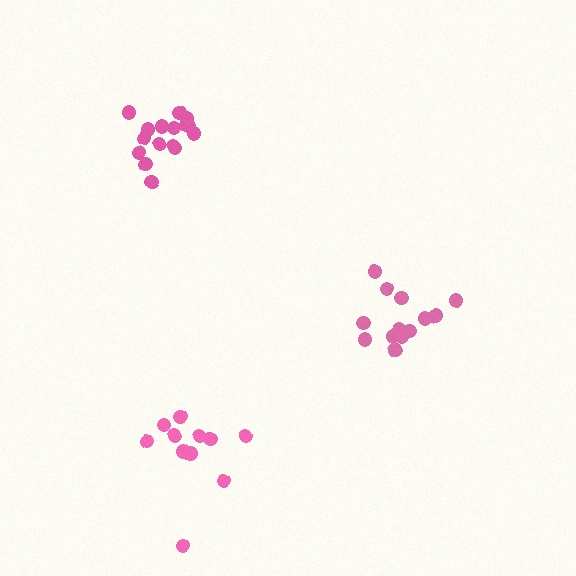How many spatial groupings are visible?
There are 3 spatial groupings.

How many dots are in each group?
Group 1: 13 dots, Group 2: 16 dots, Group 3: 11 dots (40 total).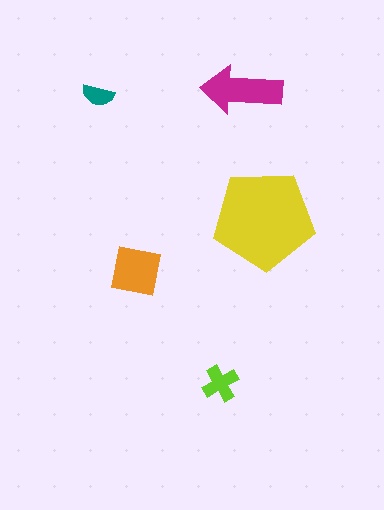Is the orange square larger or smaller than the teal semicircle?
Larger.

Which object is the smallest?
The teal semicircle.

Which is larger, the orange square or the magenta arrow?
The magenta arrow.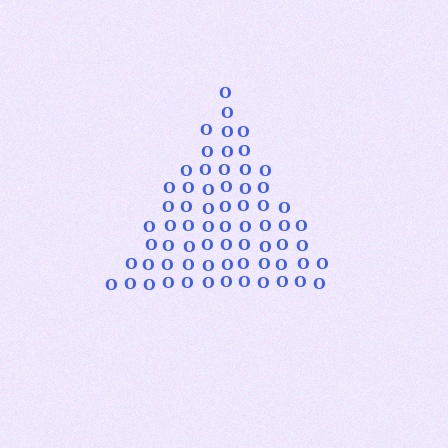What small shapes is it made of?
It is made of small letter O's.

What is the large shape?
The large shape is a triangle.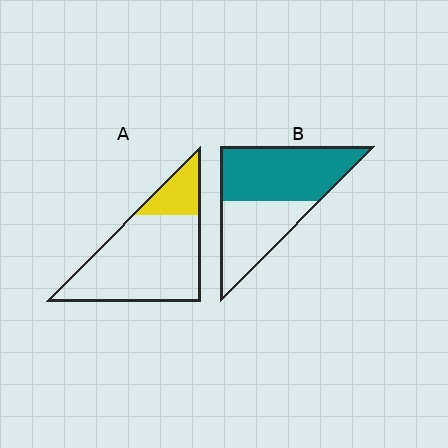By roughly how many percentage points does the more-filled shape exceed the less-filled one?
By roughly 40 percentage points (B over A).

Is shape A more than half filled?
No.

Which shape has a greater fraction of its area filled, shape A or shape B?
Shape B.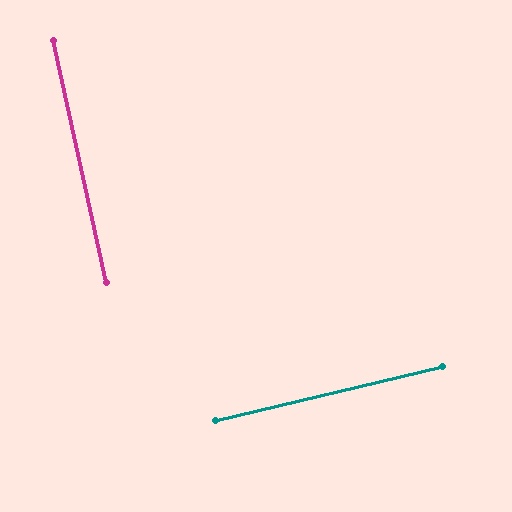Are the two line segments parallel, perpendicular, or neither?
Perpendicular — they meet at approximately 89°.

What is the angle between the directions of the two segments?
Approximately 89 degrees.